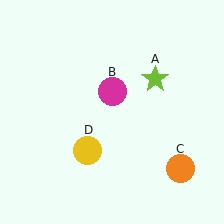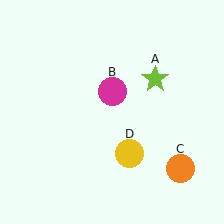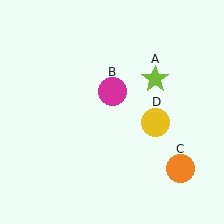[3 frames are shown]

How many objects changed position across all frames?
1 object changed position: yellow circle (object D).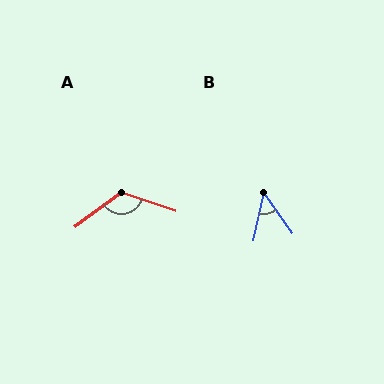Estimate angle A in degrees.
Approximately 125 degrees.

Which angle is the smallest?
B, at approximately 48 degrees.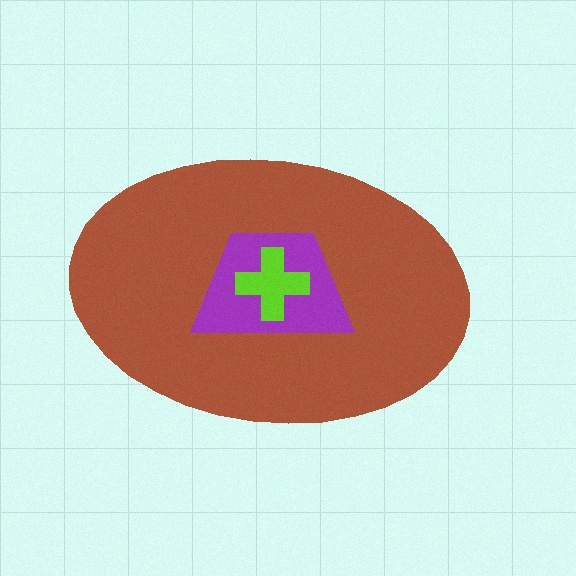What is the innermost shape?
The lime cross.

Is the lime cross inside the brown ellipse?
Yes.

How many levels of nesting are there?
3.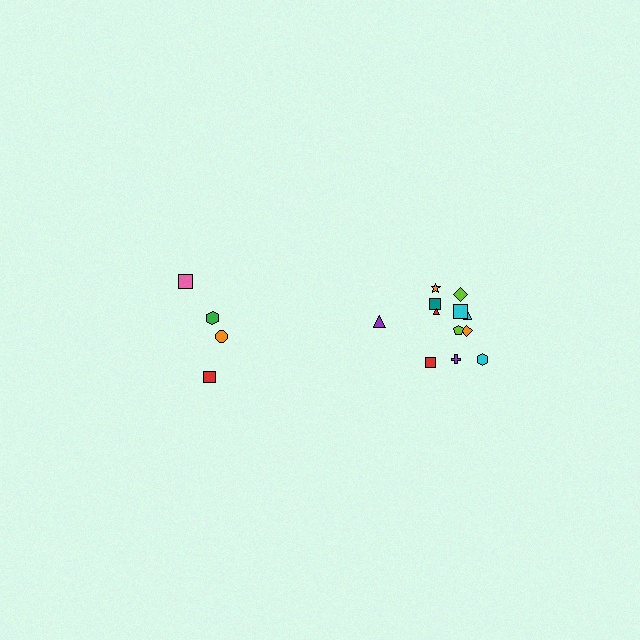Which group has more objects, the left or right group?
The right group.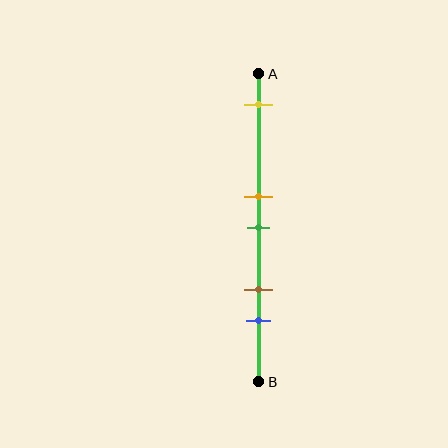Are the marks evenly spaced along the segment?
No, the marks are not evenly spaced.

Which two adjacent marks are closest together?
The orange and green marks are the closest adjacent pair.